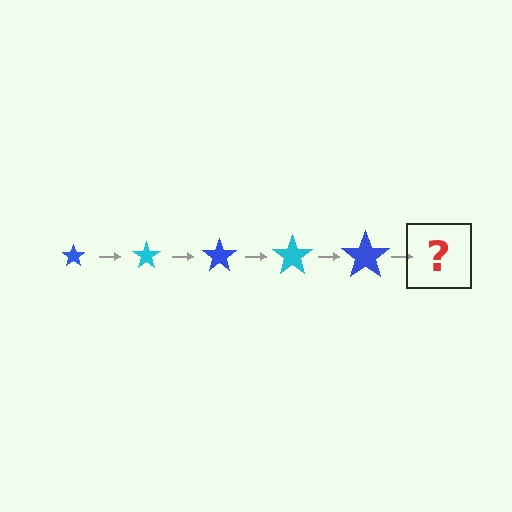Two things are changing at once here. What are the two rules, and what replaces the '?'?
The two rules are that the star grows larger each step and the color cycles through blue and cyan. The '?' should be a cyan star, larger than the previous one.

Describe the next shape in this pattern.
It should be a cyan star, larger than the previous one.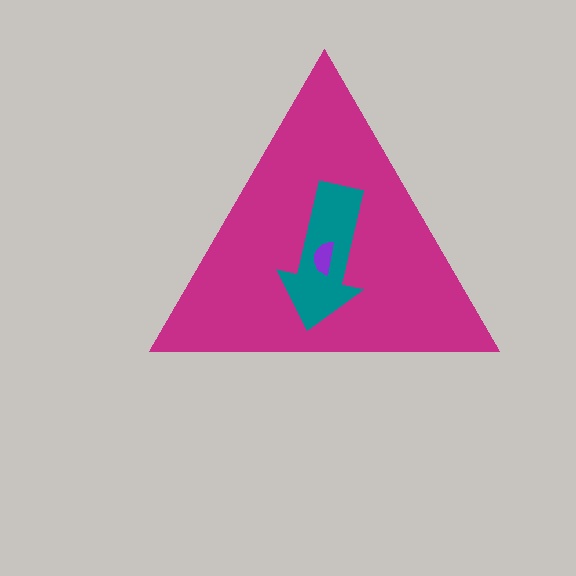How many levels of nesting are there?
3.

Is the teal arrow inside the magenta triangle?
Yes.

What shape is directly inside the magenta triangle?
The teal arrow.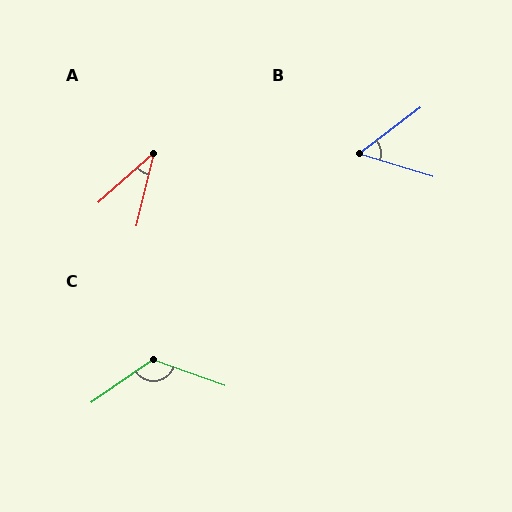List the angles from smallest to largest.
A (34°), B (55°), C (125°).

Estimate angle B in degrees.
Approximately 55 degrees.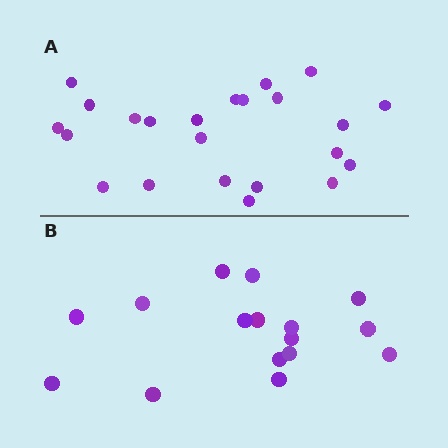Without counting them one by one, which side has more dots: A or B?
Region A (the top region) has more dots.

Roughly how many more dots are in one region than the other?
Region A has roughly 8 or so more dots than region B.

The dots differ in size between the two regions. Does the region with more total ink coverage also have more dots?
No. Region B has more total ink coverage because its dots are larger, but region A actually contains more individual dots. Total area can be misleading — the number of items is what matters here.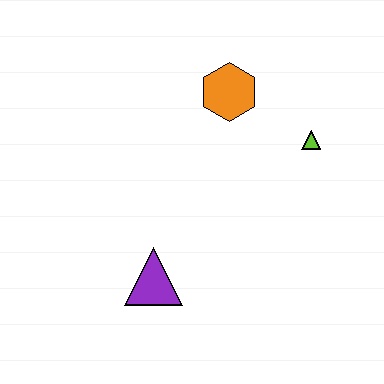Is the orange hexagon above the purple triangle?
Yes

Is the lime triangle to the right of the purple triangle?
Yes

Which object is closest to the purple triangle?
The orange hexagon is closest to the purple triangle.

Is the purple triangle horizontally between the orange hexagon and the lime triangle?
No